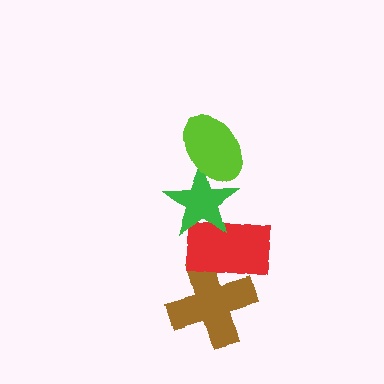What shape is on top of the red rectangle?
The green star is on top of the red rectangle.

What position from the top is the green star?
The green star is 2nd from the top.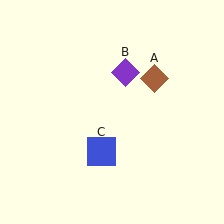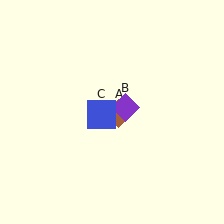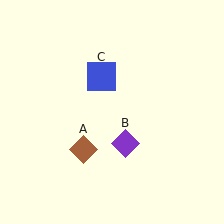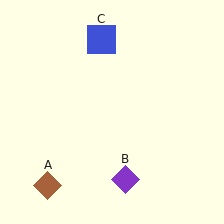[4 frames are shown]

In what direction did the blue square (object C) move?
The blue square (object C) moved up.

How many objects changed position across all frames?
3 objects changed position: brown diamond (object A), purple diamond (object B), blue square (object C).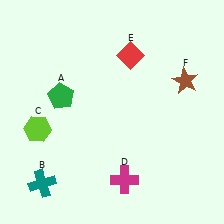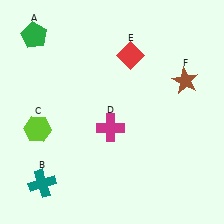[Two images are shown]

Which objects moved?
The objects that moved are: the green pentagon (A), the magenta cross (D).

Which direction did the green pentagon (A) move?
The green pentagon (A) moved up.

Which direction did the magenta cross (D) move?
The magenta cross (D) moved up.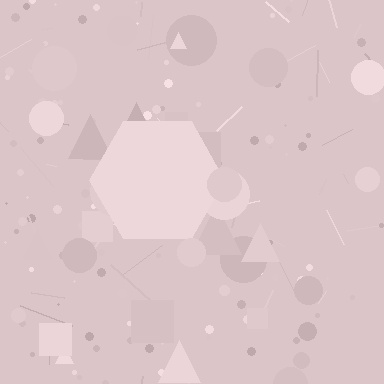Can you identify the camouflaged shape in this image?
The camouflaged shape is a hexagon.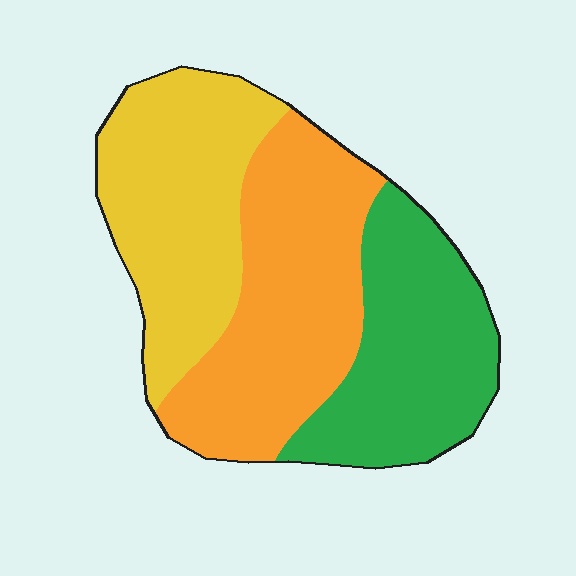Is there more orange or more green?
Orange.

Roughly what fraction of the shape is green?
Green takes up about one third (1/3) of the shape.